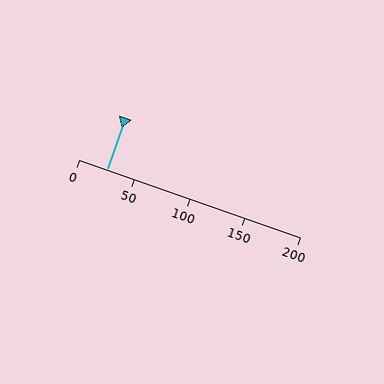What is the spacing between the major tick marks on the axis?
The major ticks are spaced 50 apart.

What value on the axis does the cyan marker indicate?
The marker indicates approximately 25.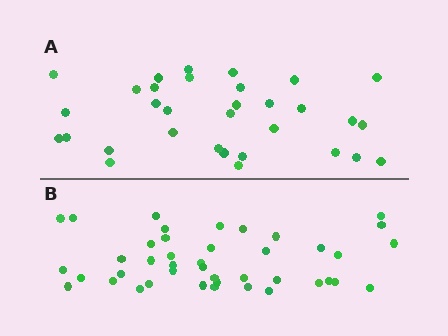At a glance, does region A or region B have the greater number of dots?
Region B (the bottom region) has more dots.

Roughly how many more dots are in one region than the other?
Region B has roughly 10 or so more dots than region A.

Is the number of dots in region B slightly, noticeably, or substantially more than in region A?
Region B has noticeably more, but not dramatically so. The ratio is roughly 1.3 to 1.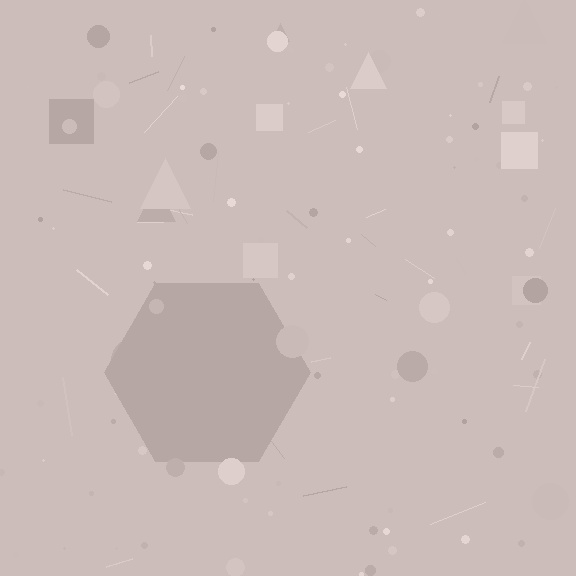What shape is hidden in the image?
A hexagon is hidden in the image.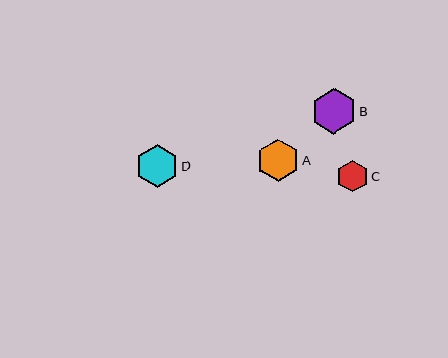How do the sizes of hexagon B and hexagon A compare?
Hexagon B and hexagon A are approximately the same size.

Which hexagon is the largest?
Hexagon B is the largest with a size of approximately 45 pixels.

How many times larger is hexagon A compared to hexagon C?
Hexagon A is approximately 1.3 times the size of hexagon C.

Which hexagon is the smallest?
Hexagon C is the smallest with a size of approximately 31 pixels.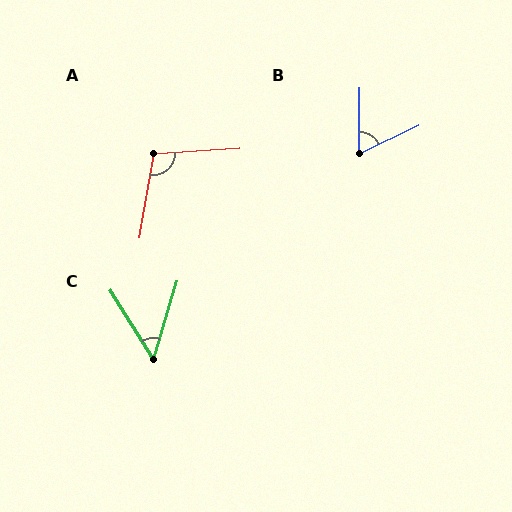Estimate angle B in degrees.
Approximately 64 degrees.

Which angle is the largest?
A, at approximately 104 degrees.